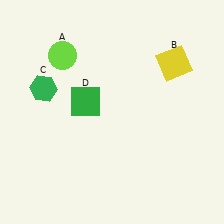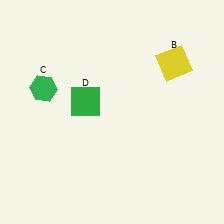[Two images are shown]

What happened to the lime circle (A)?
The lime circle (A) was removed in Image 2. It was in the top-left area of Image 1.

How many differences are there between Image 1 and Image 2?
There is 1 difference between the two images.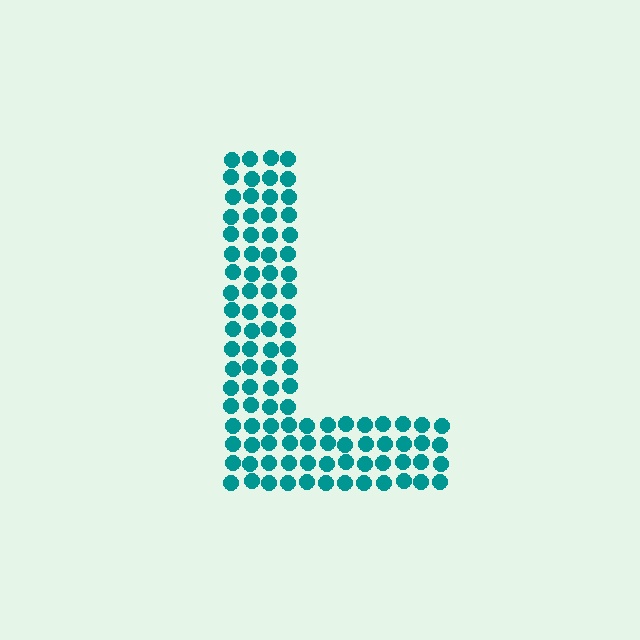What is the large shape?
The large shape is the letter L.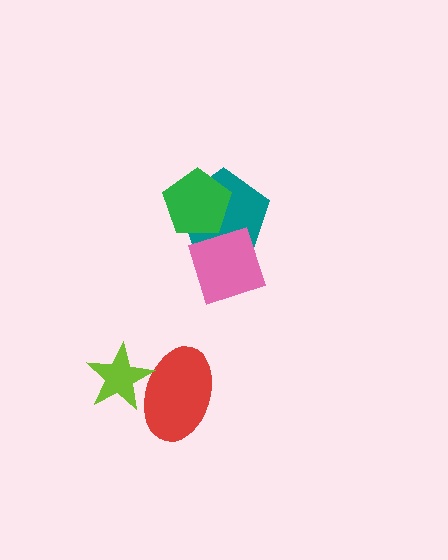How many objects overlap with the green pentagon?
1 object overlaps with the green pentagon.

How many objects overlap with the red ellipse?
1 object overlaps with the red ellipse.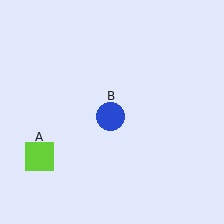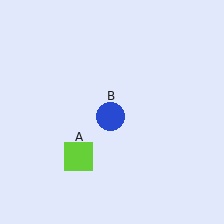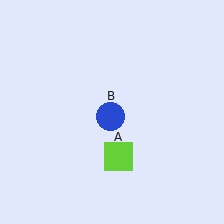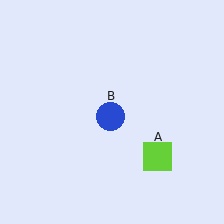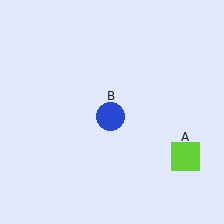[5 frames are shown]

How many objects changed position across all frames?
1 object changed position: lime square (object A).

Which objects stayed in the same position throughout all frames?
Blue circle (object B) remained stationary.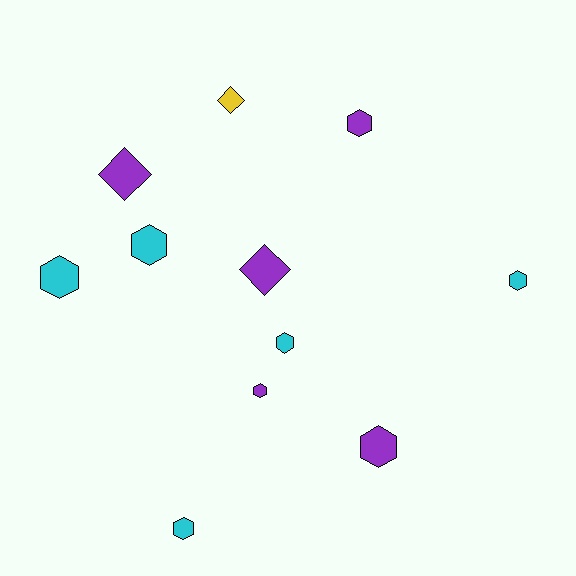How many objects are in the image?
There are 11 objects.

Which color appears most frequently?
Purple, with 5 objects.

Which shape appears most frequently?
Hexagon, with 8 objects.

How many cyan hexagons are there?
There are 5 cyan hexagons.